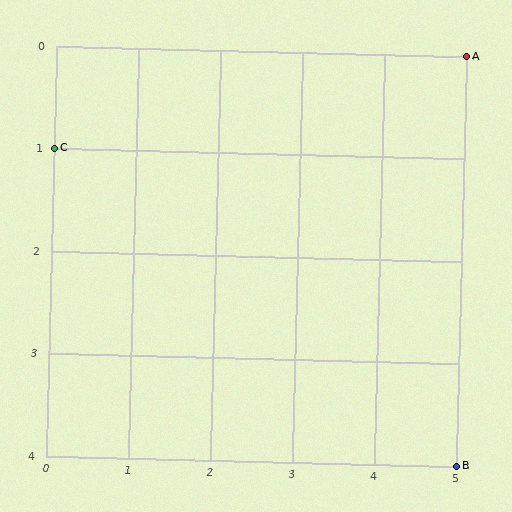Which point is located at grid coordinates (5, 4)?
Point B is at (5, 4).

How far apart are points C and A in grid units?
Points C and A are 5 columns and 1 row apart (about 5.1 grid units diagonally).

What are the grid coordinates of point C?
Point C is at grid coordinates (0, 1).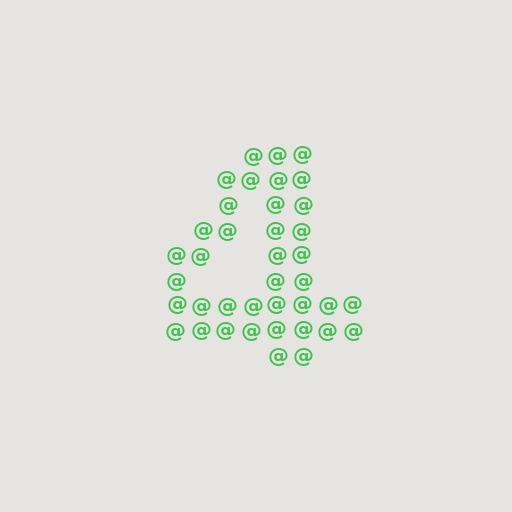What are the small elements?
The small elements are at signs.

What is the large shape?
The large shape is the digit 4.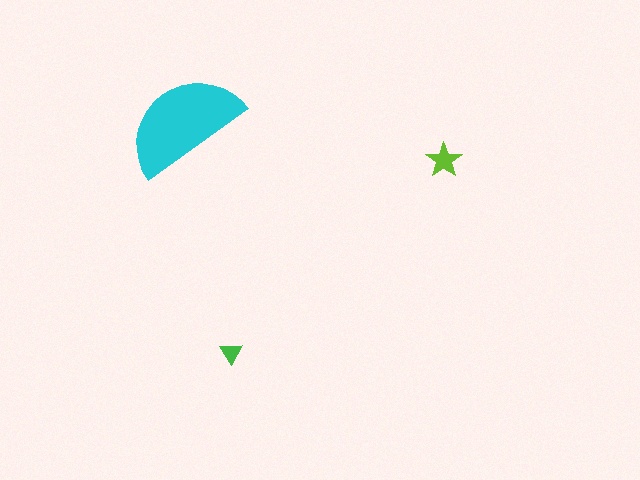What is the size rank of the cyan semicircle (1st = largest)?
1st.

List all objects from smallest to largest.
The green triangle, the lime star, the cyan semicircle.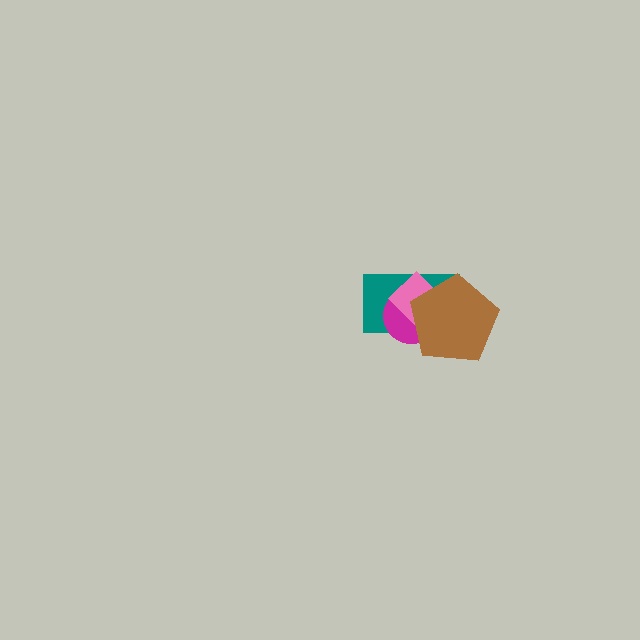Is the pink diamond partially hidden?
Yes, it is partially covered by another shape.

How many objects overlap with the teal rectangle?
3 objects overlap with the teal rectangle.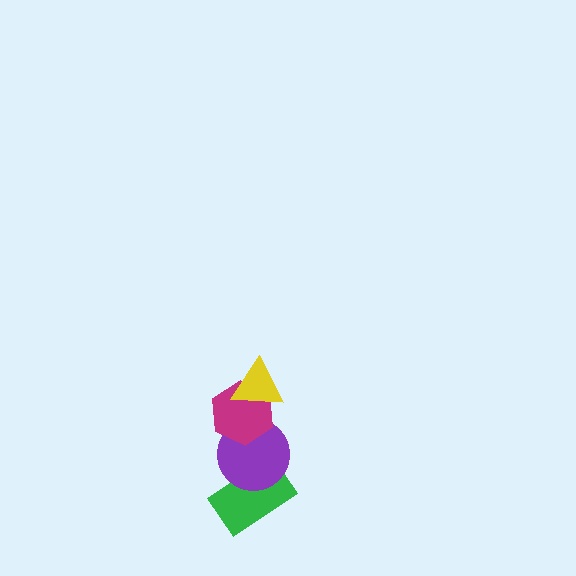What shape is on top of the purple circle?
The magenta hexagon is on top of the purple circle.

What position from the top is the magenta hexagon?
The magenta hexagon is 2nd from the top.